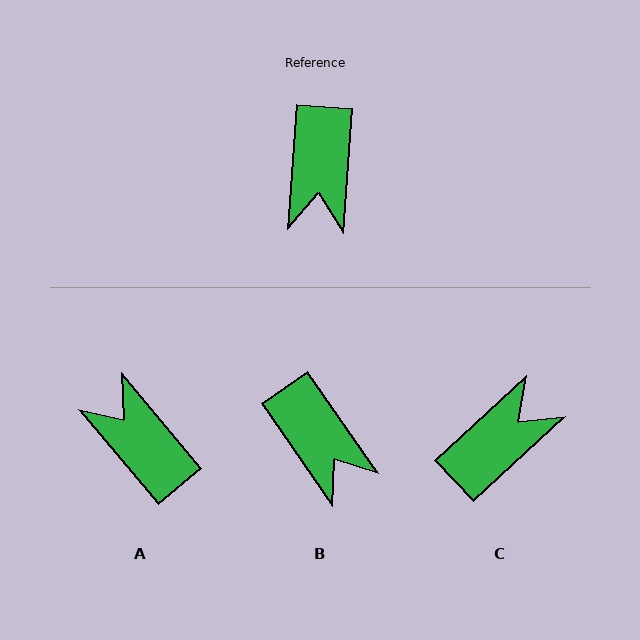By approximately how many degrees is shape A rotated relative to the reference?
Approximately 136 degrees clockwise.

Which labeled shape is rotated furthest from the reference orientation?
C, about 137 degrees away.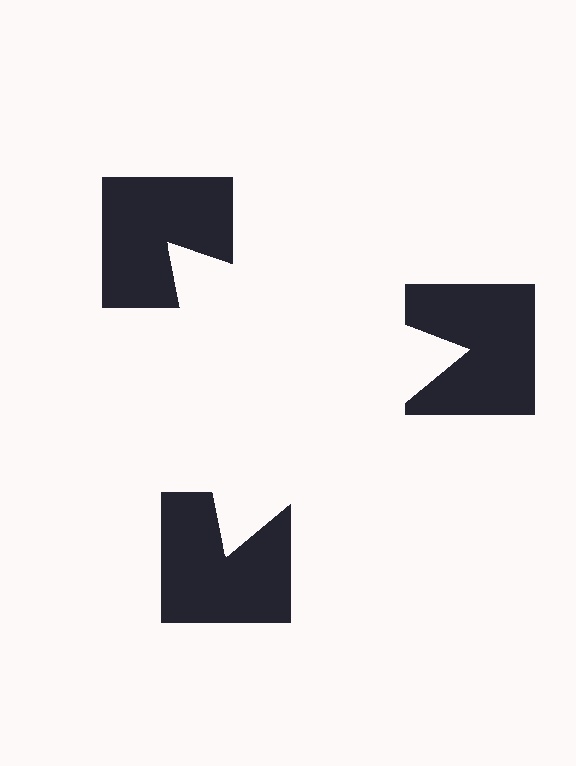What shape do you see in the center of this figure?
An illusory triangle — its edges are inferred from the aligned wedge cuts in the notched squares, not physically drawn.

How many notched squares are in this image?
There are 3 — one at each vertex of the illusory triangle.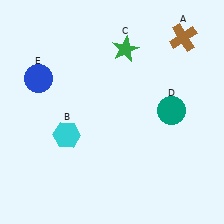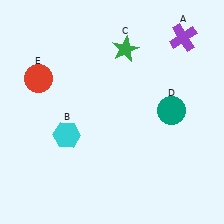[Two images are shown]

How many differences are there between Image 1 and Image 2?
There are 2 differences between the two images.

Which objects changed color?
A changed from brown to purple. E changed from blue to red.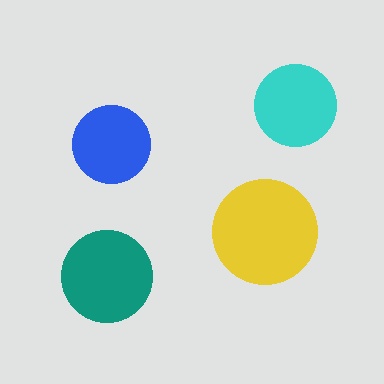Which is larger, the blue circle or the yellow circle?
The yellow one.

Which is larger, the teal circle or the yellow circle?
The yellow one.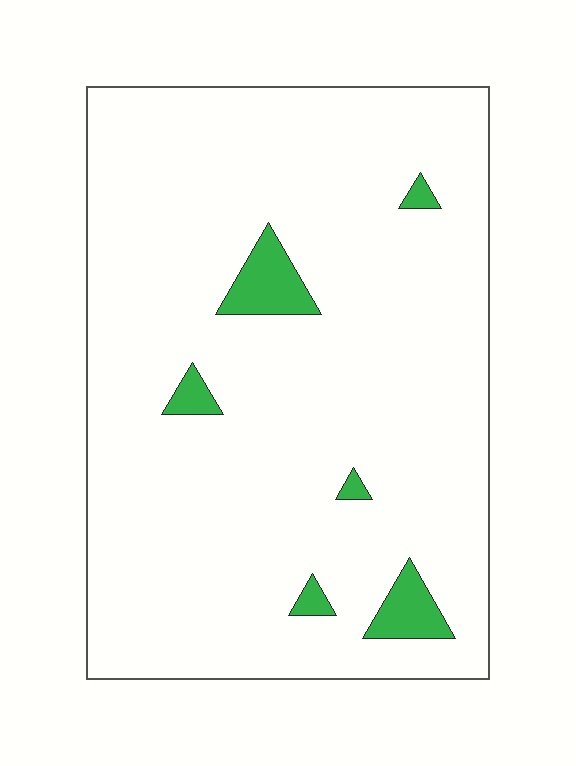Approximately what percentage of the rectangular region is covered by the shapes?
Approximately 5%.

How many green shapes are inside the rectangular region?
6.